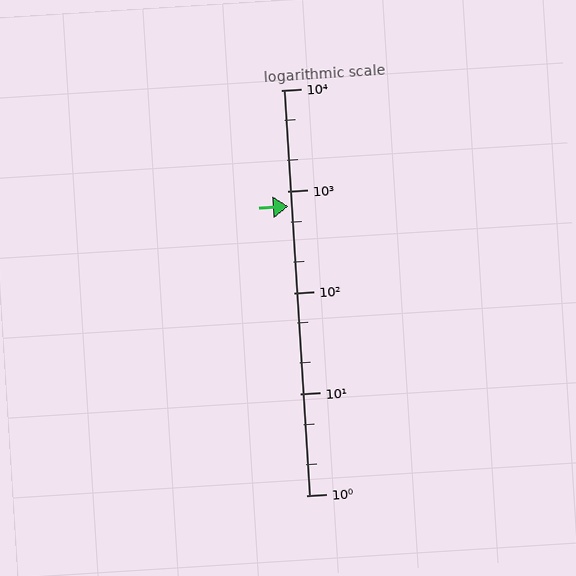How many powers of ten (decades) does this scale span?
The scale spans 4 decades, from 1 to 10000.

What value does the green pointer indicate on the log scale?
The pointer indicates approximately 710.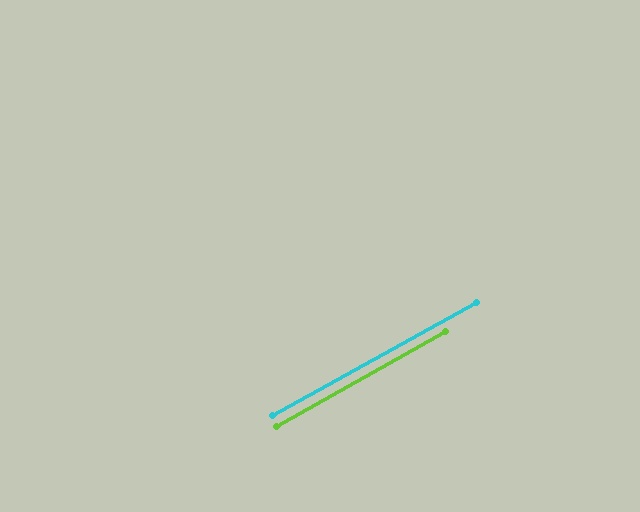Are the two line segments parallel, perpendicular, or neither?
Parallel — their directions differ by only 0.1°.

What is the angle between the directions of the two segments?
Approximately 0 degrees.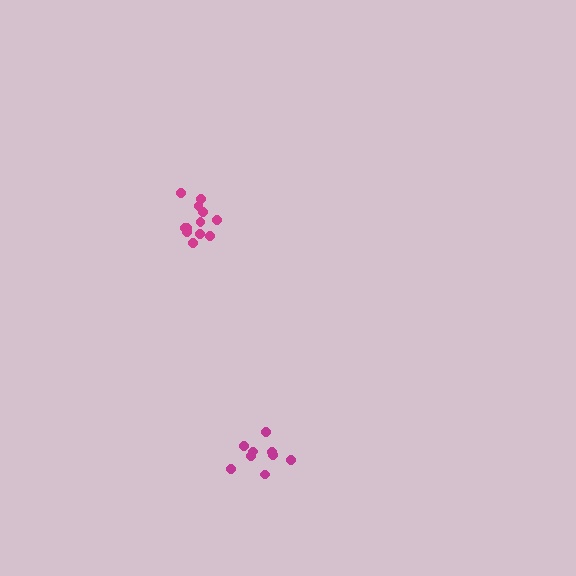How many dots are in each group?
Group 1: 9 dots, Group 2: 13 dots (22 total).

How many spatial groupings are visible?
There are 2 spatial groupings.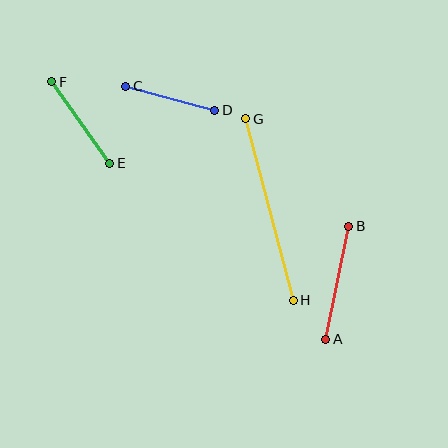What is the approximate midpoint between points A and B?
The midpoint is at approximately (337, 283) pixels.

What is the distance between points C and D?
The distance is approximately 92 pixels.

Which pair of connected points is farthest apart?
Points G and H are farthest apart.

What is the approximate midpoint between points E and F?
The midpoint is at approximately (81, 122) pixels.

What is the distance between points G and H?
The distance is approximately 188 pixels.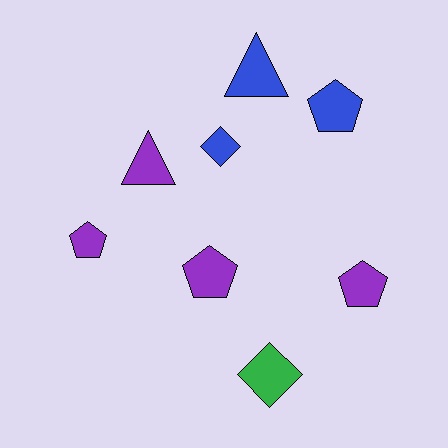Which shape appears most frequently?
Pentagon, with 4 objects.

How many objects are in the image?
There are 8 objects.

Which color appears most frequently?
Purple, with 4 objects.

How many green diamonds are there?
There is 1 green diamond.